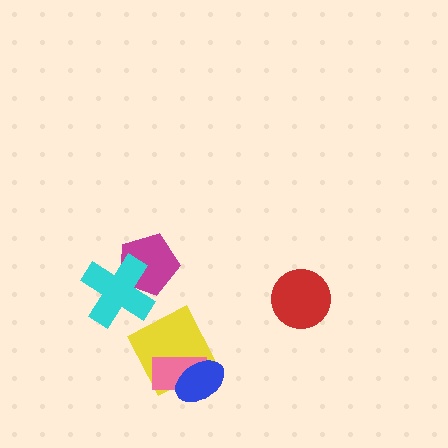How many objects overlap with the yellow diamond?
2 objects overlap with the yellow diamond.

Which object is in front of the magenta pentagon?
The cyan cross is in front of the magenta pentagon.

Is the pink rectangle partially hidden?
Yes, it is partially covered by another shape.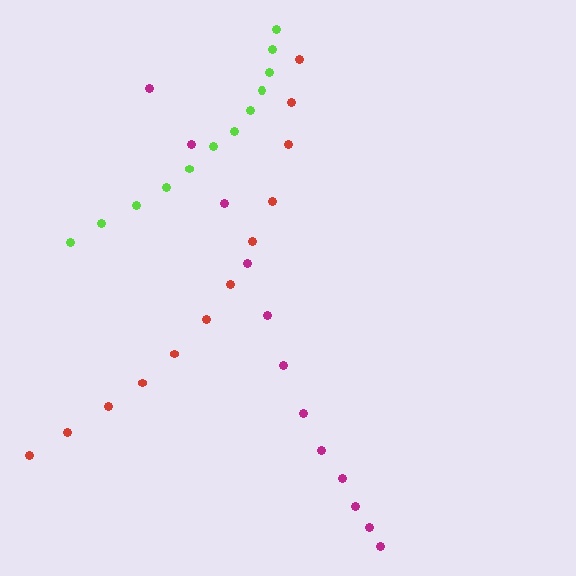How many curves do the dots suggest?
There are 3 distinct paths.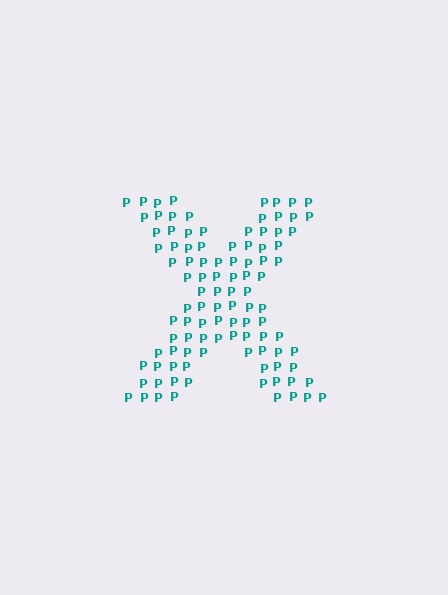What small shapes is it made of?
It is made of small letter P's.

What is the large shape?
The large shape is the letter X.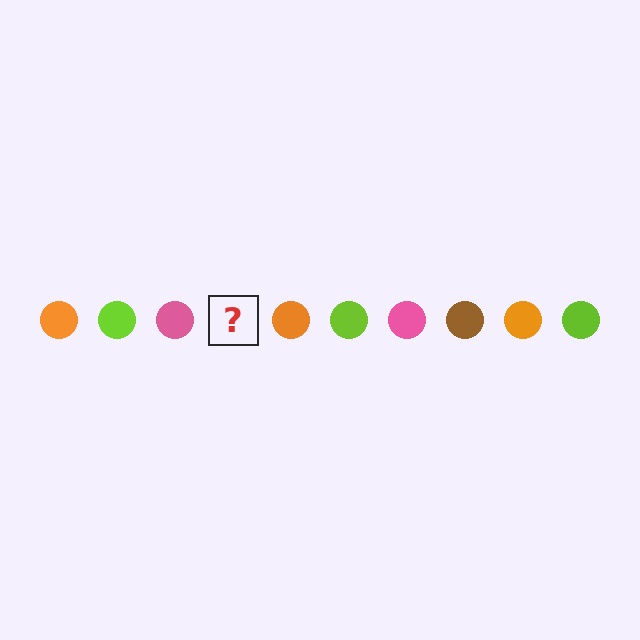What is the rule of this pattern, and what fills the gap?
The rule is that the pattern cycles through orange, lime, pink, brown circles. The gap should be filled with a brown circle.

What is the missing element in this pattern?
The missing element is a brown circle.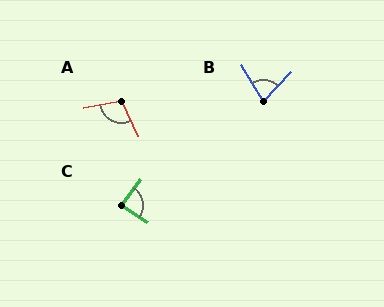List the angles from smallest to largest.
B (75°), C (87°), A (105°).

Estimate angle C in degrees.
Approximately 87 degrees.